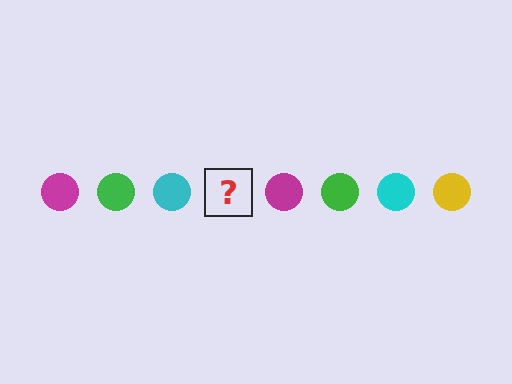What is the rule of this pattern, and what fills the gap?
The rule is that the pattern cycles through magenta, green, cyan, yellow circles. The gap should be filled with a yellow circle.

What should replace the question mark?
The question mark should be replaced with a yellow circle.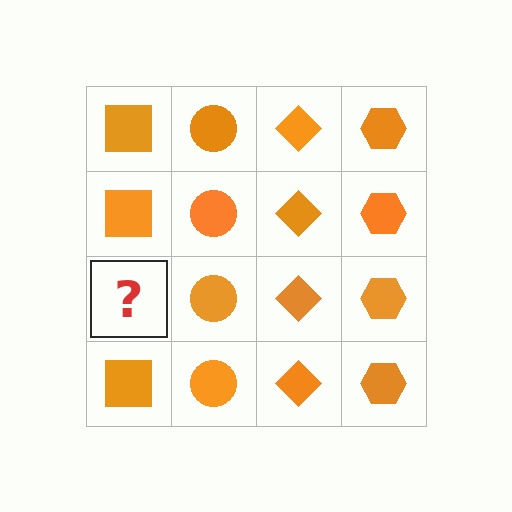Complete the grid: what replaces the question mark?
The question mark should be replaced with an orange square.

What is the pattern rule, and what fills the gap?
The rule is that each column has a consistent shape. The gap should be filled with an orange square.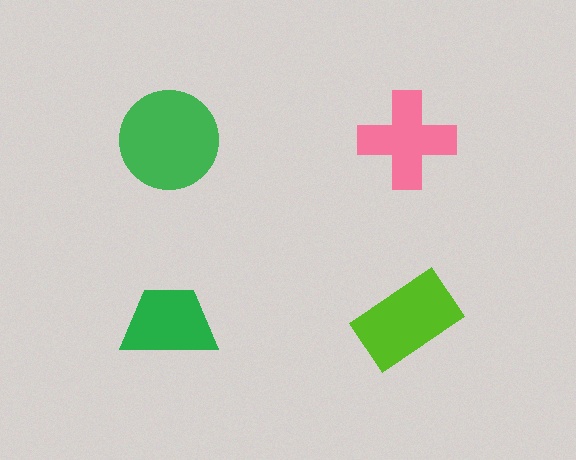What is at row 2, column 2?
A lime rectangle.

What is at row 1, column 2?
A pink cross.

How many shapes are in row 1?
2 shapes.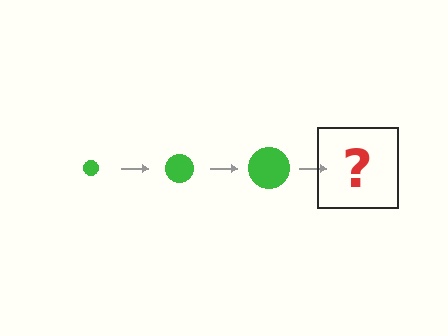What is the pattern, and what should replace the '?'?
The pattern is that the circle gets progressively larger each step. The '?' should be a green circle, larger than the previous one.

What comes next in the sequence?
The next element should be a green circle, larger than the previous one.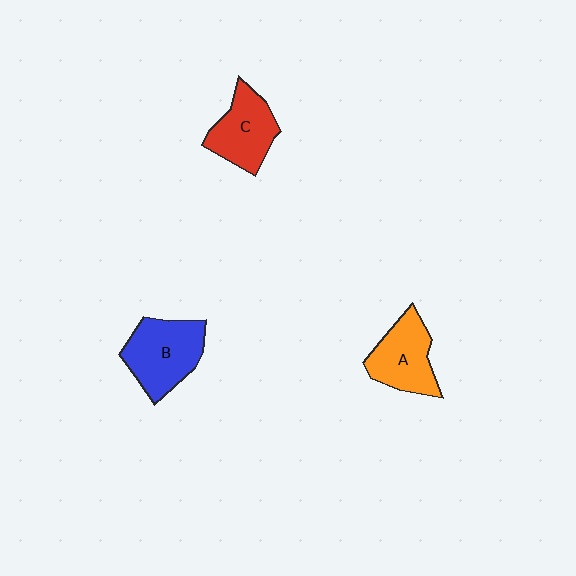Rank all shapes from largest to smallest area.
From largest to smallest: B (blue), A (orange), C (red).